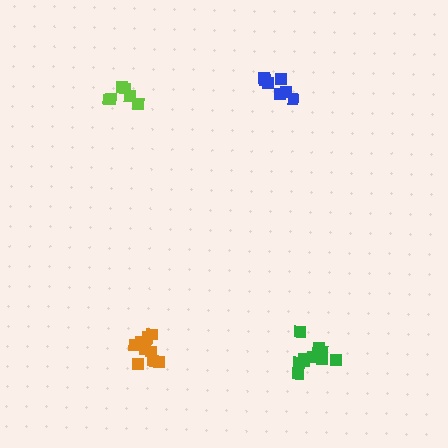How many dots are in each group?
Group 1: 7 dots, Group 2: 6 dots, Group 3: 9 dots, Group 4: 11 dots (33 total).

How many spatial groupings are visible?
There are 4 spatial groupings.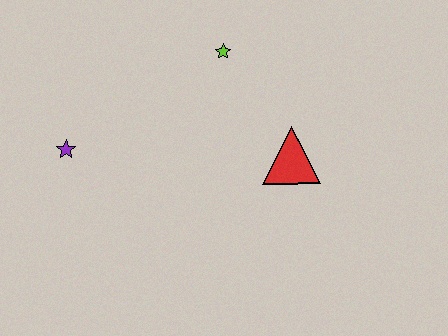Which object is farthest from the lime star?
The purple star is farthest from the lime star.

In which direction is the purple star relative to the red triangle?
The purple star is to the left of the red triangle.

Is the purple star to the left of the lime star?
Yes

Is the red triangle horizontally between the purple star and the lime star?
No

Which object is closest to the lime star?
The red triangle is closest to the lime star.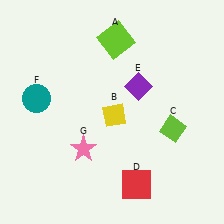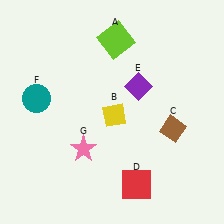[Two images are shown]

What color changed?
The diamond (C) changed from lime in Image 1 to brown in Image 2.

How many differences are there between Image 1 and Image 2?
There is 1 difference between the two images.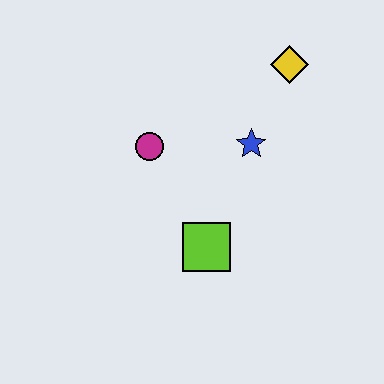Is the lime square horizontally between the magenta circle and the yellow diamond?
Yes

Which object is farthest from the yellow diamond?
The lime square is farthest from the yellow diamond.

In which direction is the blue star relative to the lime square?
The blue star is above the lime square.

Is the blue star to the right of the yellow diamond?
No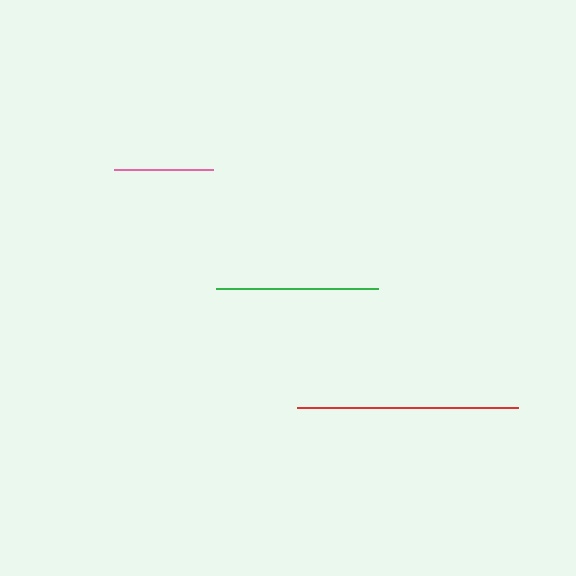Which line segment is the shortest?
The pink line is the shortest at approximately 99 pixels.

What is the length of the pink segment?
The pink segment is approximately 99 pixels long.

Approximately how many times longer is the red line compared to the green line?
The red line is approximately 1.4 times the length of the green line.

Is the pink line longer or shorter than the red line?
The red line is longer than the pink line.